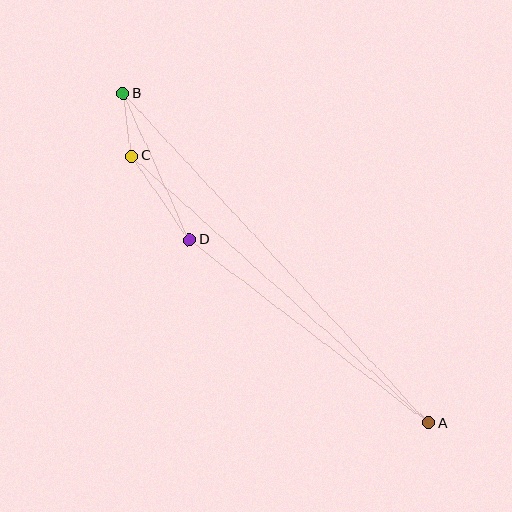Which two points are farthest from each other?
Points A and B are farthest from each other.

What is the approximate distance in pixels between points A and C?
The distance between A and C is approximately 399 pixels.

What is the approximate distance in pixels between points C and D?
The distance between C and D is approximately 102 pixels.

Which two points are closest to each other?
Points B and C are closest to each other.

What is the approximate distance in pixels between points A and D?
The distance between A and D is approximately 301 pixels.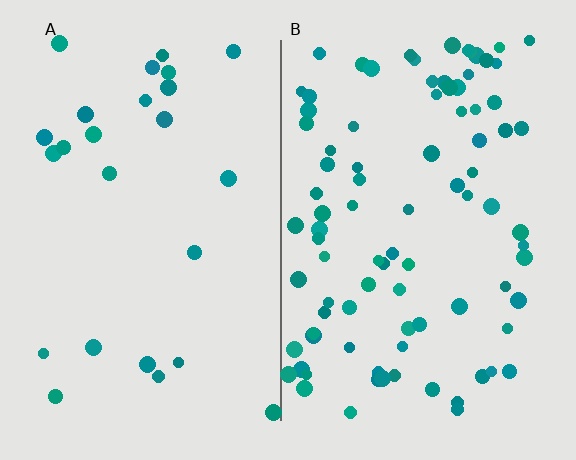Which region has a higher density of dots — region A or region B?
B (the right).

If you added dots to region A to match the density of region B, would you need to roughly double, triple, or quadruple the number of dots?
Approximately quadruple.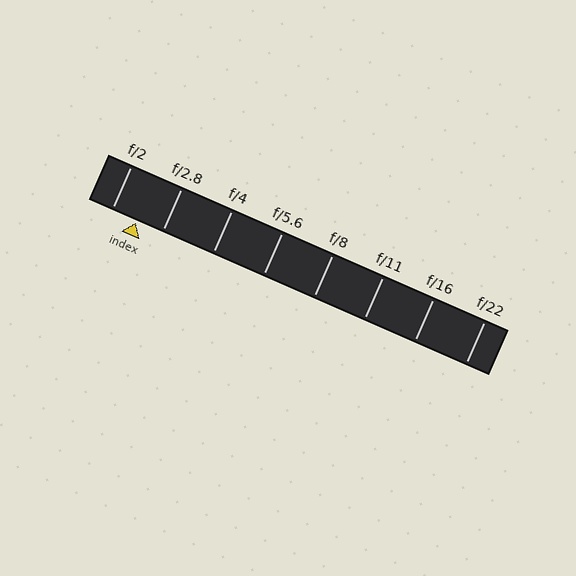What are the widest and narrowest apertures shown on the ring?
The widest aperture shown is f/2 and the narrowest is f/22.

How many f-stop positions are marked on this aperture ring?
There are 8 f-stop positions marked.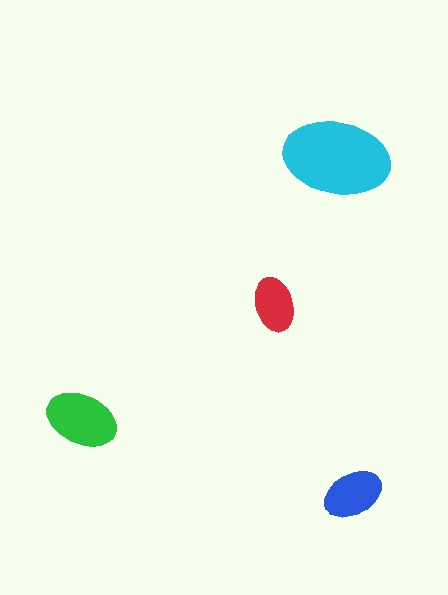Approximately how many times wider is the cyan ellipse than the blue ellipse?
About 2 times wider.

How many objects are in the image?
There are 4 objects in the image.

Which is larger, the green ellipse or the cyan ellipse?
The cyan one.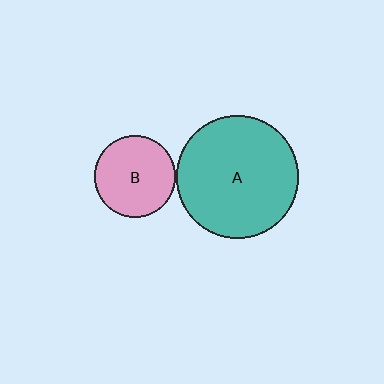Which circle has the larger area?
Circle A (teal).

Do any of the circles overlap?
No, none of the circles overlap.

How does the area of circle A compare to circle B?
Approximately 2.3 times.